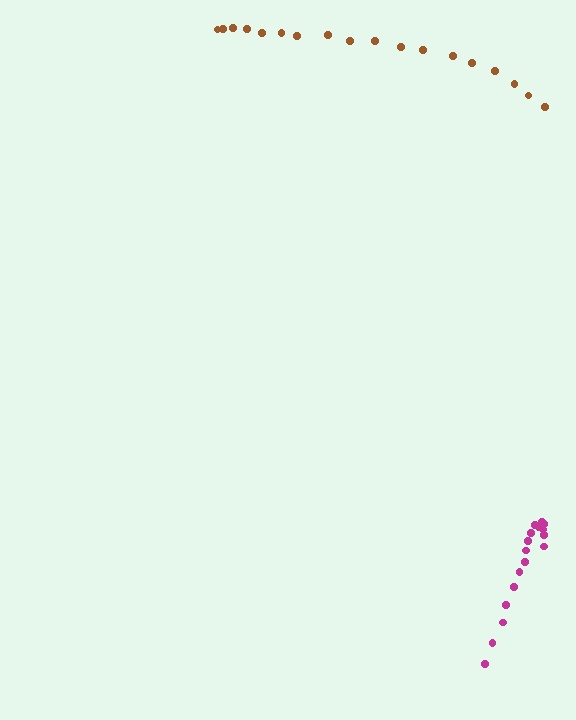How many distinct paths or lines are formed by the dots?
There are 2 distinct paths.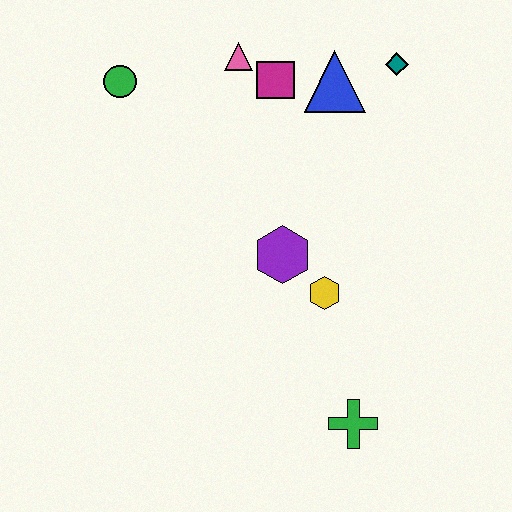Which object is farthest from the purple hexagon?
The green circle is farthest from the purple hexagon.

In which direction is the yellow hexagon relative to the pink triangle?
The yellow hexagon is below the pink triangle.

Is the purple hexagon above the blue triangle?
No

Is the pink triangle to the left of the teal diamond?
Yes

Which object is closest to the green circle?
The pink triangle is closest to the green circle.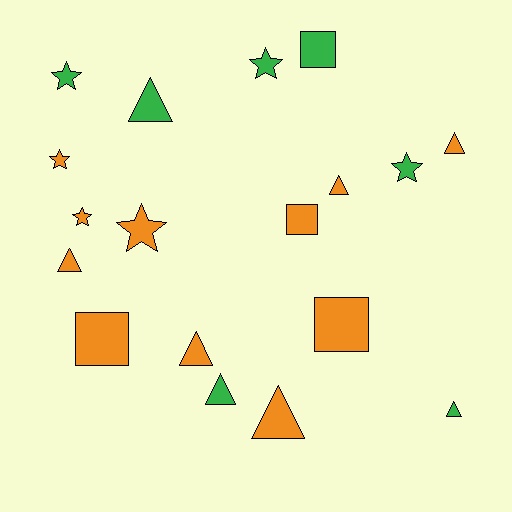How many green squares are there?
There is 1 green square.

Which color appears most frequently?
Orange, with 11 objects.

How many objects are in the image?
There are 18 objects.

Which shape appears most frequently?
Triangle, with 8 objects.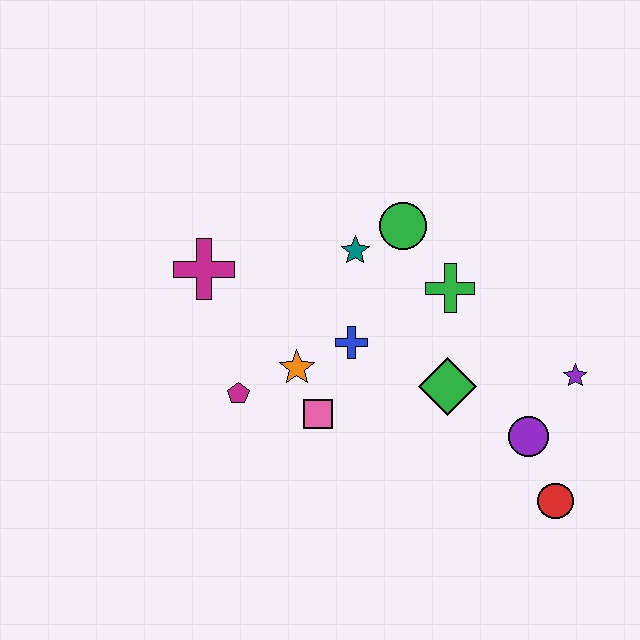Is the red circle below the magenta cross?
Yes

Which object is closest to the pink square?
The orange star is closest to the pink square.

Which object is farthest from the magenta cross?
The red circle is farthest from the magenta cross.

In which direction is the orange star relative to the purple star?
The orange star is to the left of the purple star.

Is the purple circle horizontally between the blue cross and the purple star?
Yes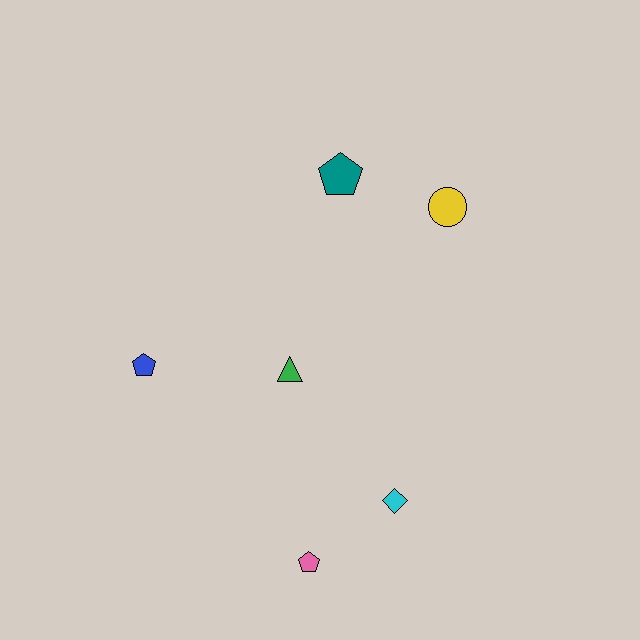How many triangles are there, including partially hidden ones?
There is 1 triangle.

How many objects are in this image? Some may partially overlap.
There are 6 objects.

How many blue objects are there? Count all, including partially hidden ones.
There is 1 blue object.